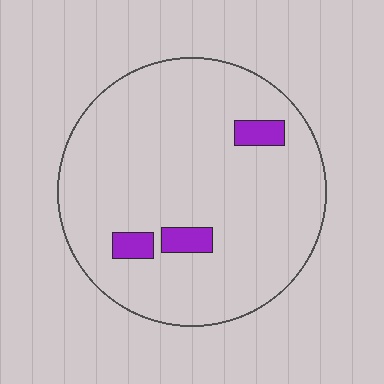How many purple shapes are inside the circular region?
3.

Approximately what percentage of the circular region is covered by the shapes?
Approximately 5%.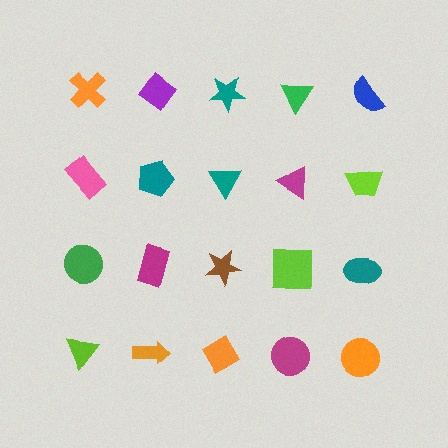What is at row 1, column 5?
A blue semicircle.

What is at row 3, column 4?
A lime square.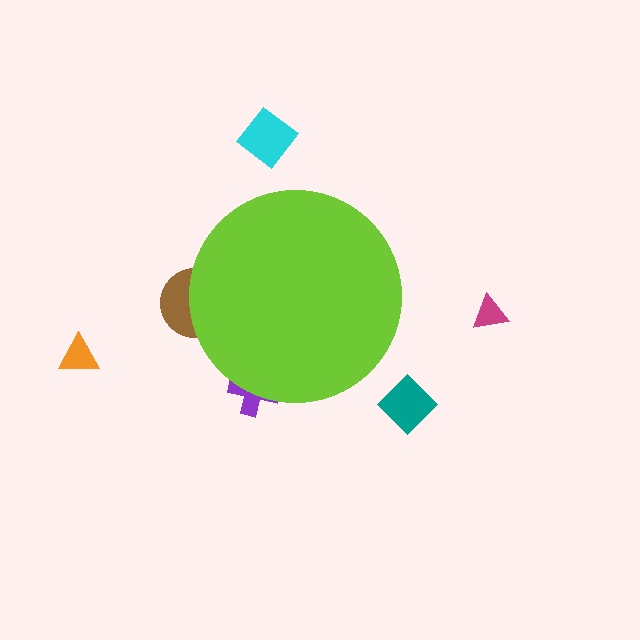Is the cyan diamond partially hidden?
No, the cyan diamond is fully visible.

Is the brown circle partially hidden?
Yes, the brown circle is partially hidden behind the lime circle.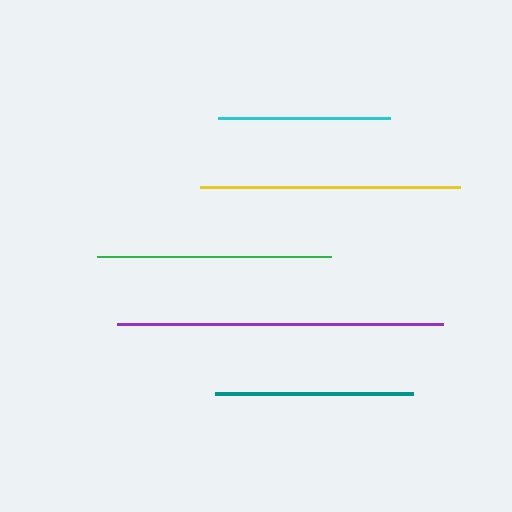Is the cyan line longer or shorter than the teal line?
The teal line is longer than the cyan line.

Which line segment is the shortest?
The cyan line is the shortest at approximately 172 pixels.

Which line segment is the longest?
The purple line is the longest at approximately 326 pixels.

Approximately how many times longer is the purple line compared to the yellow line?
The purple line is approximately 1.3 times the length of the yellow line.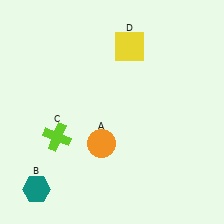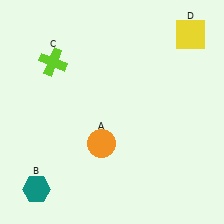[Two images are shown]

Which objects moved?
The objects that moved are: the lime cross (C), the yellow square (D).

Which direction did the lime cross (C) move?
The lime cross (C) moved up.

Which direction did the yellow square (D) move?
The yellow square (D) moved right.